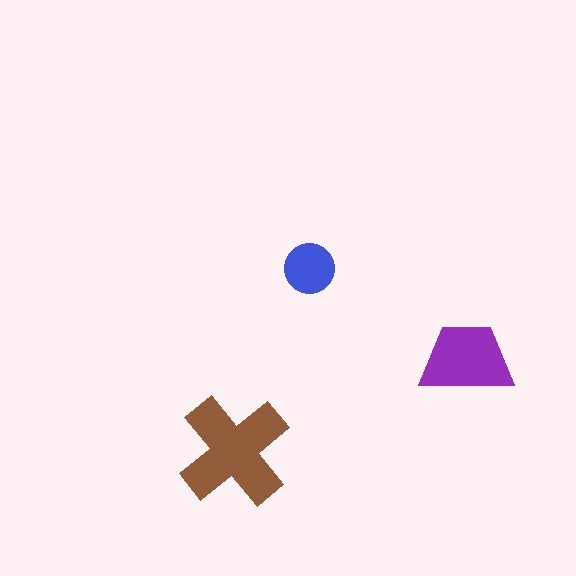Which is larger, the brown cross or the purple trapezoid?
The brown cross.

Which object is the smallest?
The blue circle.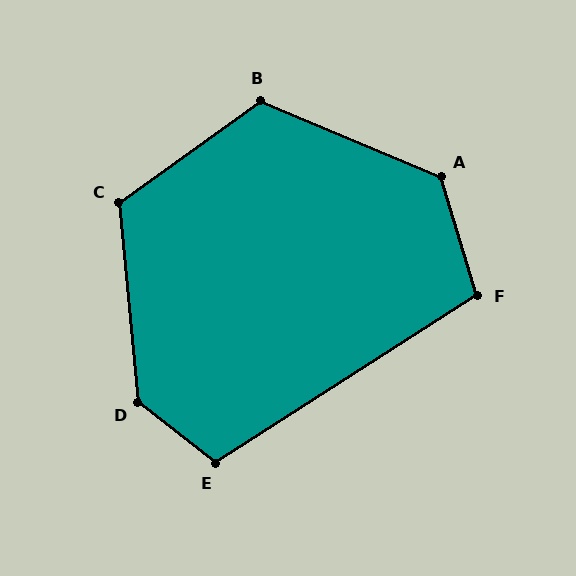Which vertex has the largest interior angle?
D, at approximately 133 degrees.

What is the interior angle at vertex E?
Approximately 110 degrees (obtuse).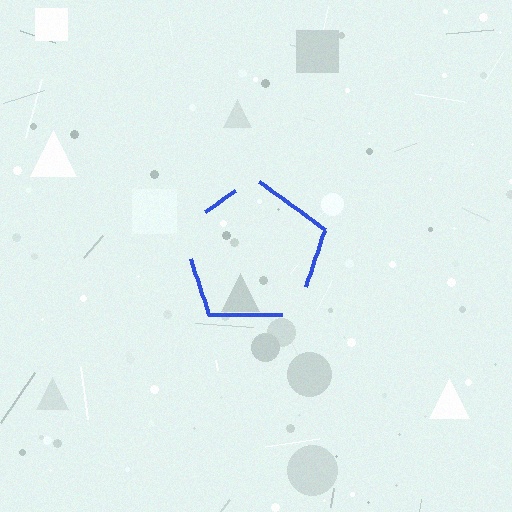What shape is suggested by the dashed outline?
The dashed outline suggests a pentagon.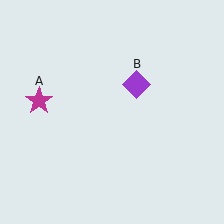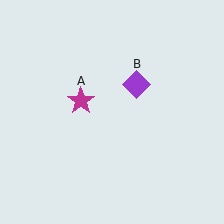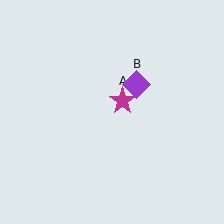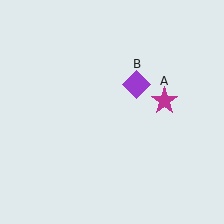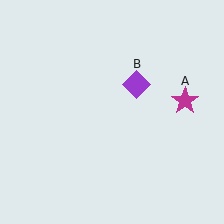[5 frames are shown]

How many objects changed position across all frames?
1 object changed position: magenta star (object A).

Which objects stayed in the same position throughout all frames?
Purple diamond (object B) remained stationary.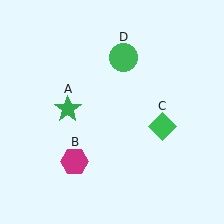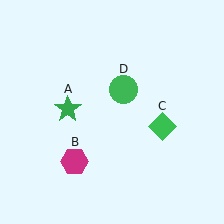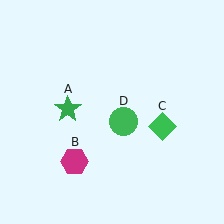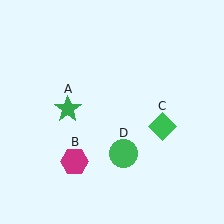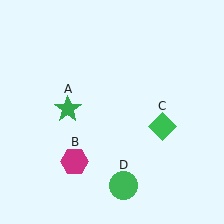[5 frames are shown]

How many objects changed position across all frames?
1 object changed position: green circle (object D).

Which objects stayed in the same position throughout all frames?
Green star (object A) and magenta hexagon (object B) and green diamond (object C) remained stationary.